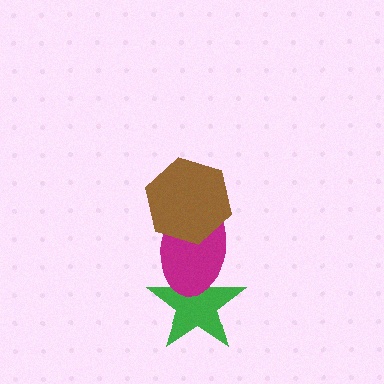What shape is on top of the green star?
The magenta ellipse is on top of the green star.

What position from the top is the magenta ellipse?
The magenta ellipse is 2nd from the top.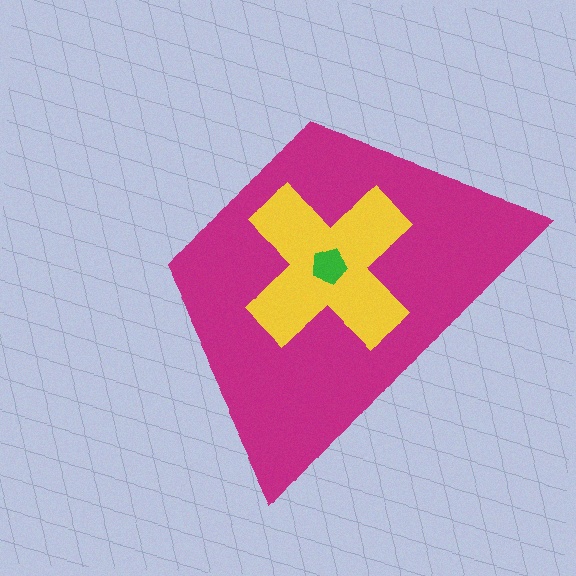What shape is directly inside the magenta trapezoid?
The yellow cross.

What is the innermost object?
The green pentagon.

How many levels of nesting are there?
3.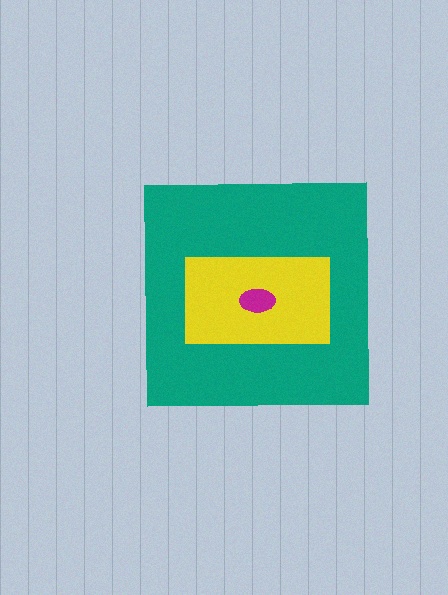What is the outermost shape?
The teal square.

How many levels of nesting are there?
3.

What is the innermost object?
The magenta ellipse.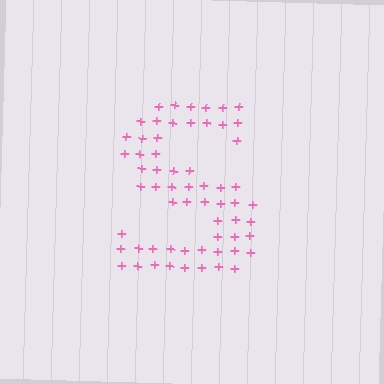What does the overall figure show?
The overall figure shows the letter S.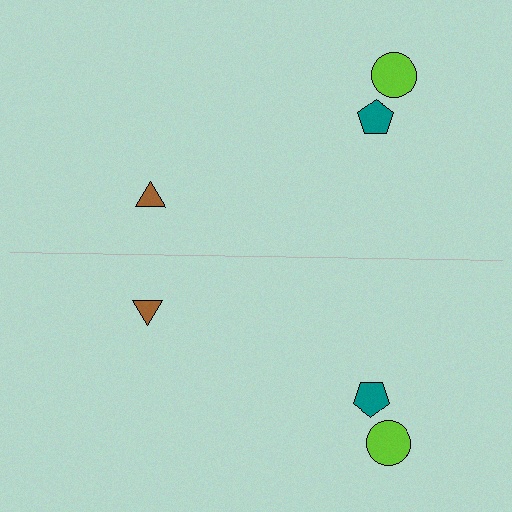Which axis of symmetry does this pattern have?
The pattern has a horizontal axis of symmetry running through the center of the image.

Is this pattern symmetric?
Yes, this pattern has bilateral (reflection) symmetry.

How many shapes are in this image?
There are 6 shapes in this image.